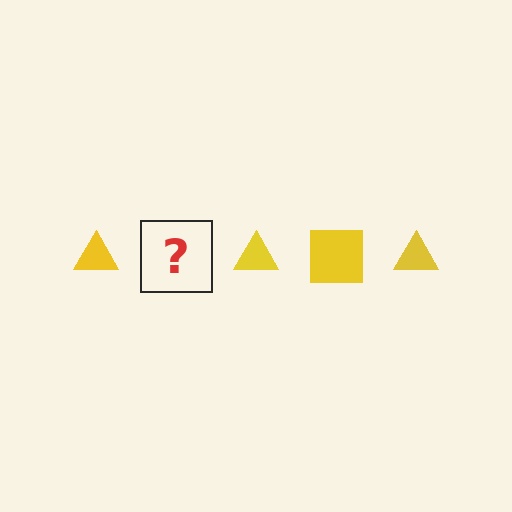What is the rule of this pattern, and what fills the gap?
The rule is that the pattern cycles through triangle, square shapes in yellow. The gap should be filled with a yellow square.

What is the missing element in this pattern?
The missing element is a yellow square.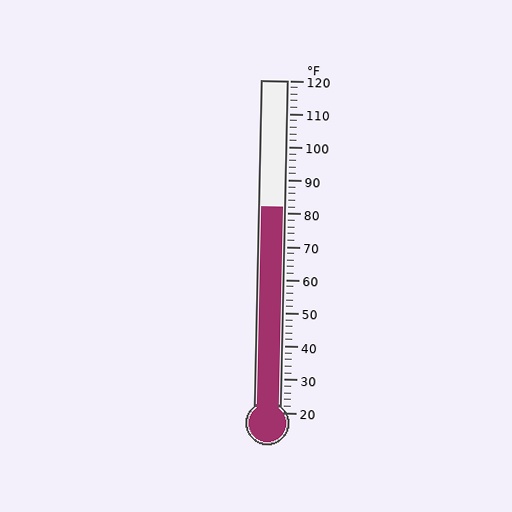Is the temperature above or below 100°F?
The temperature is below 100°F.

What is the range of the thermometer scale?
The thermometer scale ranges from 20°F to 120°F.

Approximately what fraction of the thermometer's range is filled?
The thermometer is filled to approximately 60% of its range.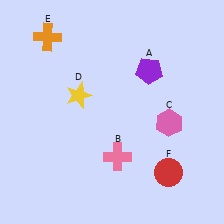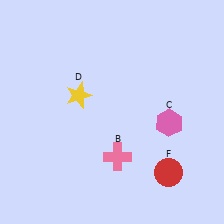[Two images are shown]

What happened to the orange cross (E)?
The orange cross (E) was removed in Image 2. It was in the top-left area of Image 1.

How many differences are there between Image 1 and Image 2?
There are 2 differences between the two images.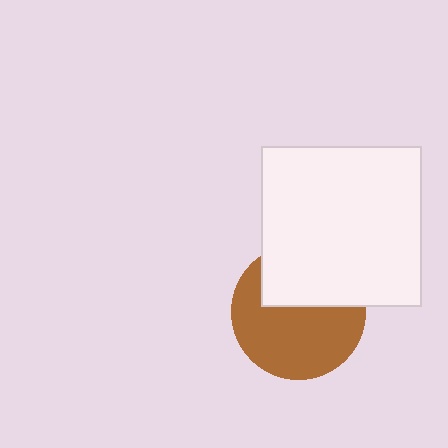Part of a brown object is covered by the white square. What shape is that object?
It is a circle.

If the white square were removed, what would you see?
You would see the complete brown circle.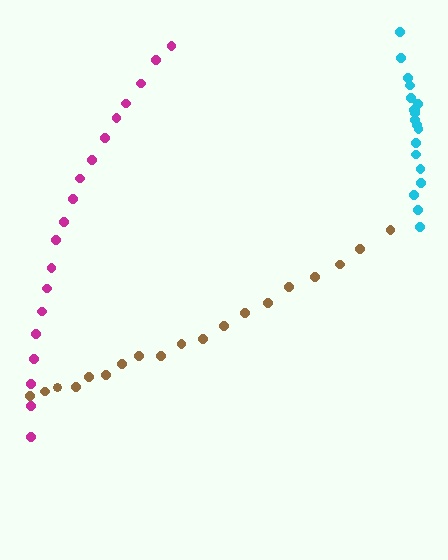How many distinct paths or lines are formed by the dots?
There are 3 distinct paths.